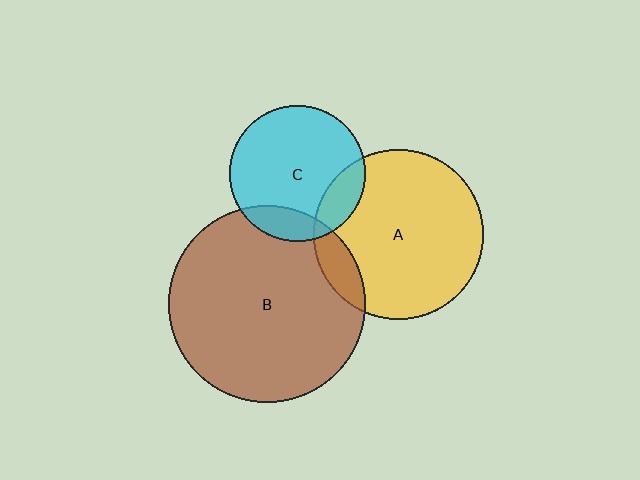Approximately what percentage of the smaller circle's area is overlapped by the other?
Approximately 15%.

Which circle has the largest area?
Circle B (brown).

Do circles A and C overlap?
Yes.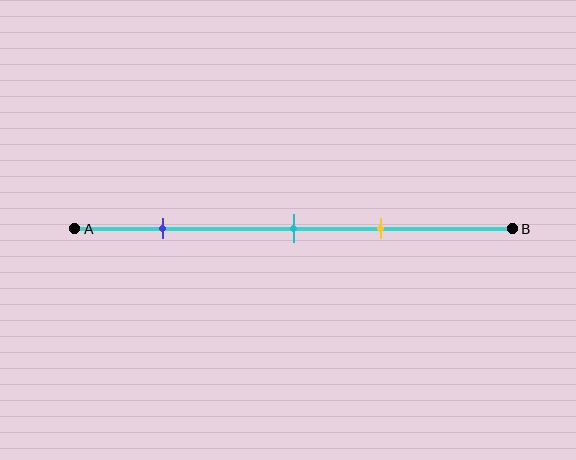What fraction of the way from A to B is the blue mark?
The blue mark is approximately 20% (0.2) of the way from A to B.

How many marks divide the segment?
There are 3 marks dividing the segment.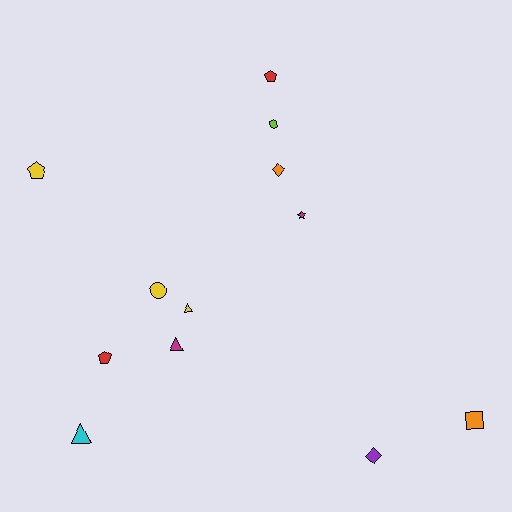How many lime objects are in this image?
There is 1 lime object.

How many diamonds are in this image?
There are 2 diamonds.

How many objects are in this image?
There are 12 objects.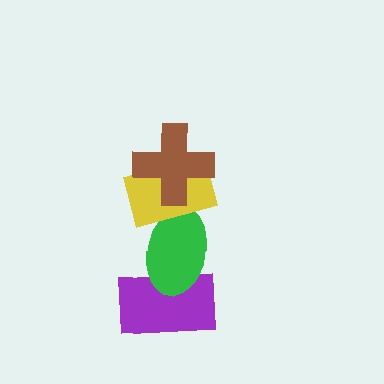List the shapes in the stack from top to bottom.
From top to bottom: the brown cross, the yellow rectangle, the green ellipse, the purple rectangle.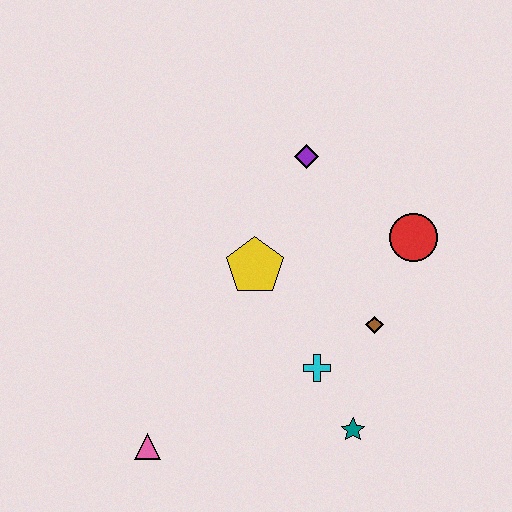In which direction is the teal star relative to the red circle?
The teal star is below the red circle.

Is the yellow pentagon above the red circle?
No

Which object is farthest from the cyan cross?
The purple diamond is farthest from the cyan cross.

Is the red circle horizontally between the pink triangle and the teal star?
No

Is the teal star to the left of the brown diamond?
Yes